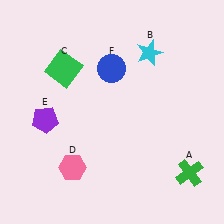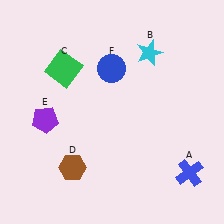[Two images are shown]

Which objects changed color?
A changed from green to blue. D changed from pink to brown.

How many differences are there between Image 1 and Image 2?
There are 2 differences between the two images.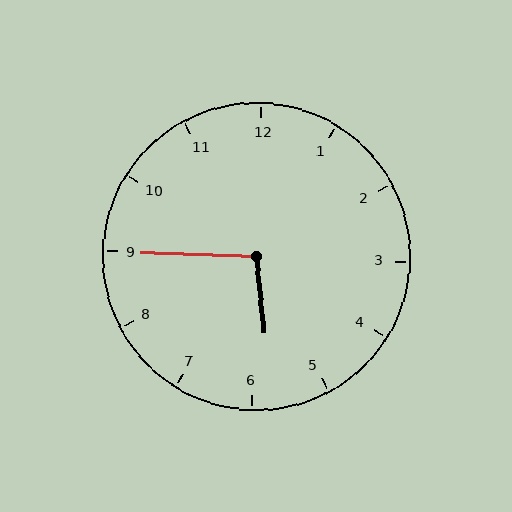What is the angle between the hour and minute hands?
Approximately 98 degrees.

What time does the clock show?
5:45.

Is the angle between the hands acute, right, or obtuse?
It is obtuse.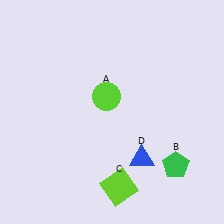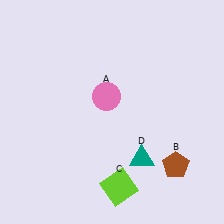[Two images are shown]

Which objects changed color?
A changed from lime to pink. B changed from green to brown. D changed from blue to teal.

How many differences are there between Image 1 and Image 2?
There are 3 differences between the two images.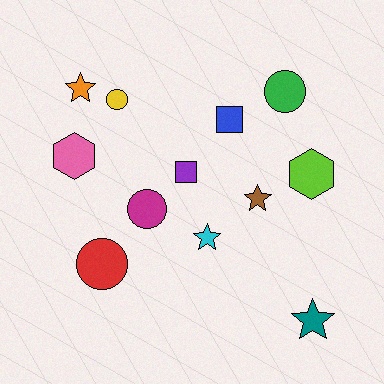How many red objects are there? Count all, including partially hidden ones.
There is 1 red object.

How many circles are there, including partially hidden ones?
There are 4 circles.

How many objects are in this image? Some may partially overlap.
There are 12 objects.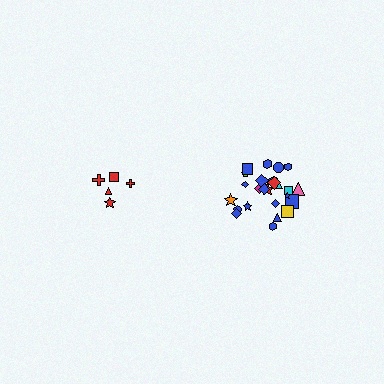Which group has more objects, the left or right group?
The right group.